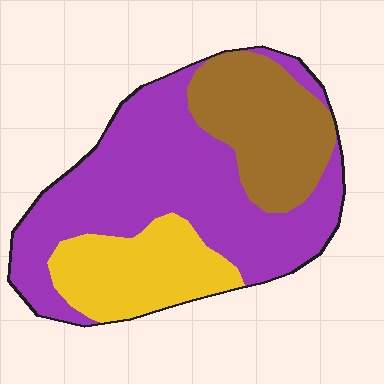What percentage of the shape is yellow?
Yellow takes up between a sixth and a third of the shape.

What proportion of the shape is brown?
Brown takes up between a sixth and a third of the shape.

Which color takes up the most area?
Purple, at roughly 55%.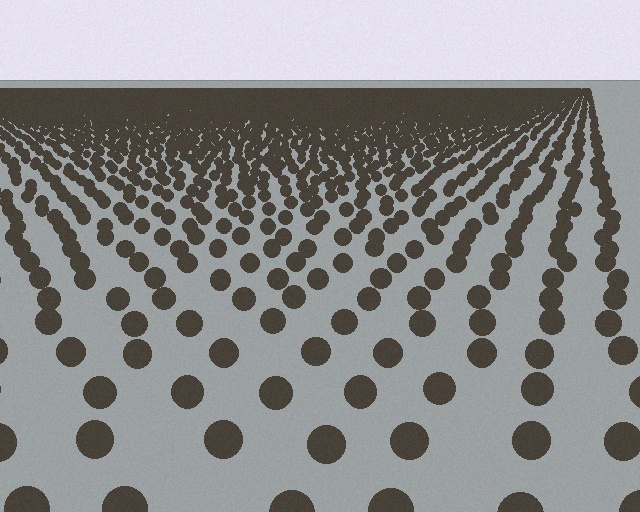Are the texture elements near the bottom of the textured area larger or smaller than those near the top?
Larger. Near the bottom, elements are closer to the viewer and appear at a bigger on-screen size.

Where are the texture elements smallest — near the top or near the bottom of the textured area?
Near the top.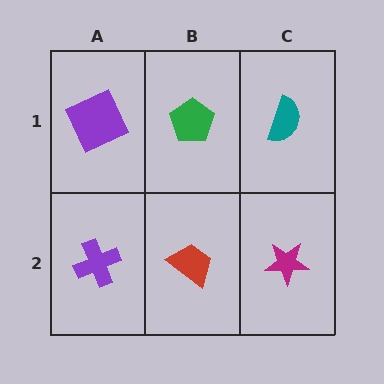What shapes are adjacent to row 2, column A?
A purple square (row 1, column A), a red trapezoid (row 2, column B).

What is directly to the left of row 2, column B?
A purple cross.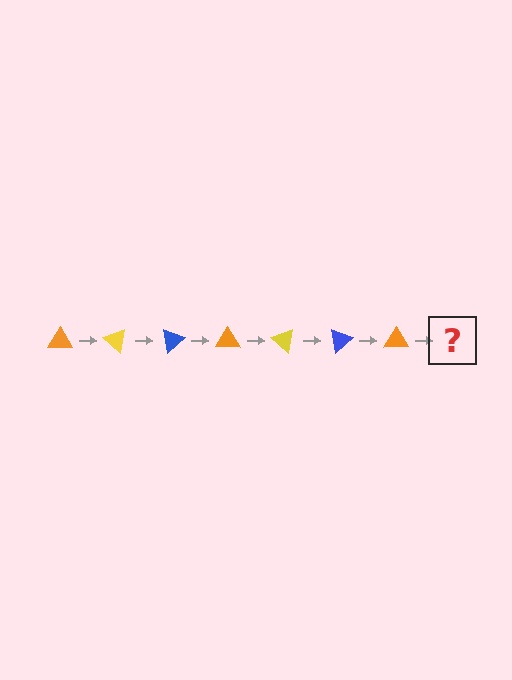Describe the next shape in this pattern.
It should be a yellow triangle, rotated 280 degrees from the start.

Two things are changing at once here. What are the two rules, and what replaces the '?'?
The two rules are that it rotates 40 degrees each step and the color cycles through orange, yellow, and blue. The '?' should be a yellow triangle, rotated 280 degrees from the start.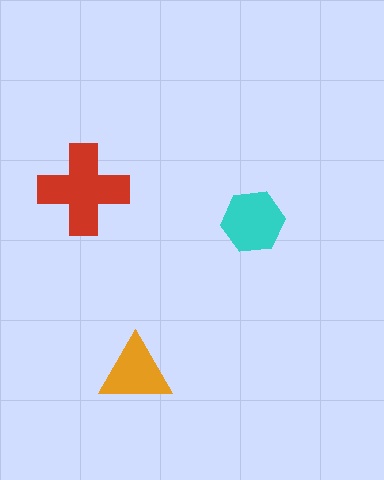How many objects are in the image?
There are 3 objects in the image.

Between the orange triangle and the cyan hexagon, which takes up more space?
The cyan hexagon.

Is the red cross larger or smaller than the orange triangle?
Larger.